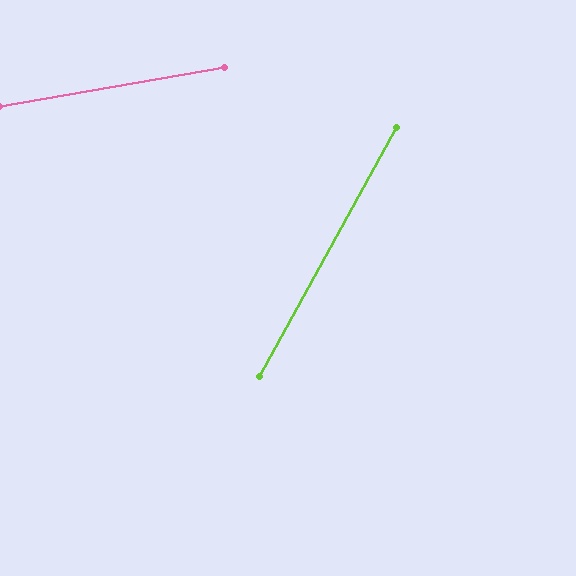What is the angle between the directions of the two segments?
Approximately 51 degrees.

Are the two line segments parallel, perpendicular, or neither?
Neither parallel nor perpendicular — they differ by about 51°.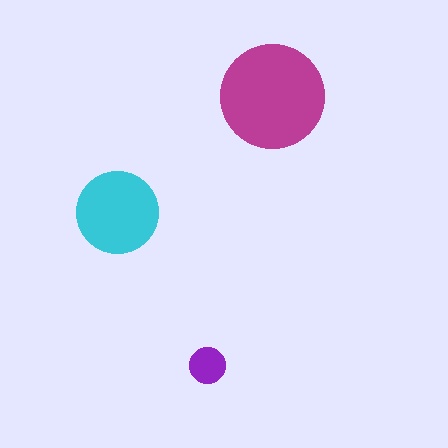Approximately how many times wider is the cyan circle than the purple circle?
About 2.5 times wider.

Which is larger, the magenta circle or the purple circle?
The magenta one.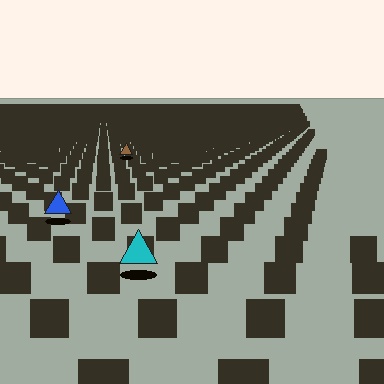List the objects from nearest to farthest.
From nearest to farthest: the cyan triangle, the blue triangle, the brown triangle.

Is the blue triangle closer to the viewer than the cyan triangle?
No. The cyan triangle is closer — you can tell from the texture gradient: the ground texture is coarser near it.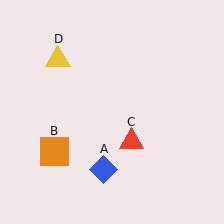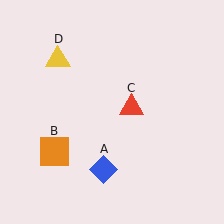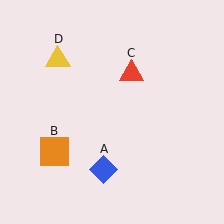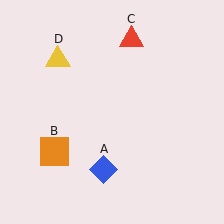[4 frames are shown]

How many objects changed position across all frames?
1 object changed position: red triangle (object C).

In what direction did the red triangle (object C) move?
The red triangle (object C) moved up.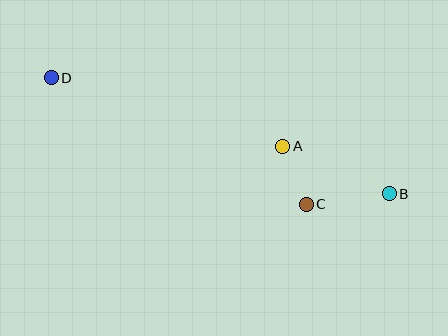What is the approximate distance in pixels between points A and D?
The distance between A and D is approximately 242 pixels.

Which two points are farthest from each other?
Points B and D are farthest from each other.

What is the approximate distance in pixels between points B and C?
The distance between B and C is approximately 84 pixels.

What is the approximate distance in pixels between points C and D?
The distance between C and D is approximately 285 pixels.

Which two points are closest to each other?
Points A and C are closest to each other.